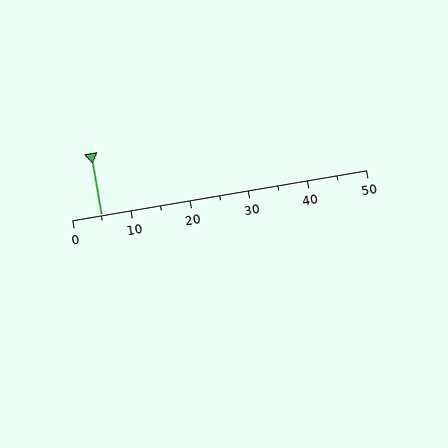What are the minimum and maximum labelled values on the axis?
The axis runs from 0 to 50.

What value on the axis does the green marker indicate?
The marker indicates approximately 5.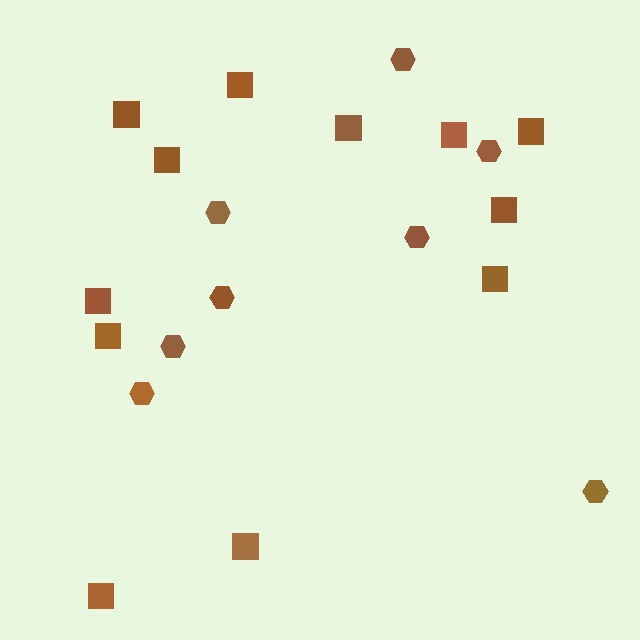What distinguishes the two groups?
There are 2 groups: one group of squares (12) and one group of hexagons (8).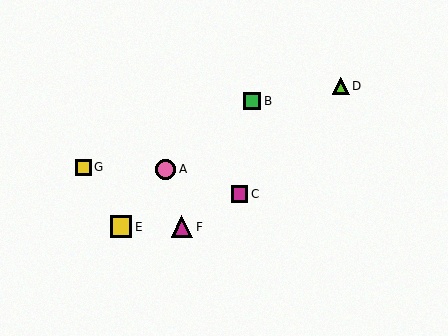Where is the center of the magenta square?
The center of the magenta square is at (240, 194).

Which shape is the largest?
The yellow square (labeled E) is the largest.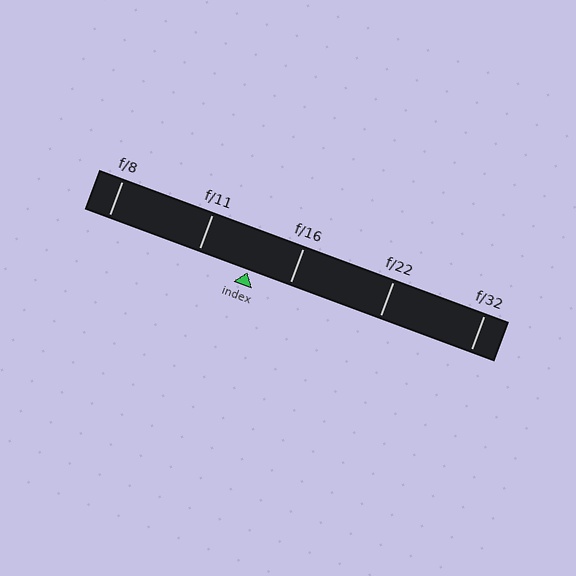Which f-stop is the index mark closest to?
The index mark is closest to f/16.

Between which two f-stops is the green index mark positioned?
The index mark is between f/11 and f/16.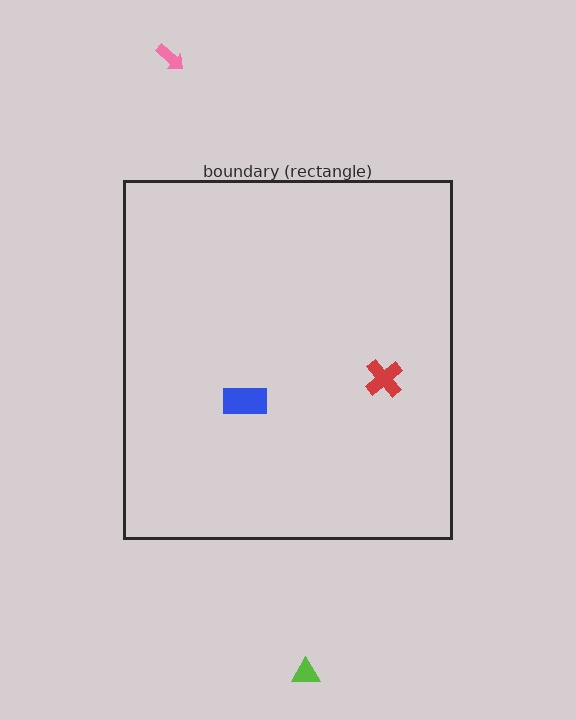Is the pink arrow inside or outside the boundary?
Outside.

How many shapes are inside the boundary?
2 inside, 2 outside.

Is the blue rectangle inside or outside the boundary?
Inside.